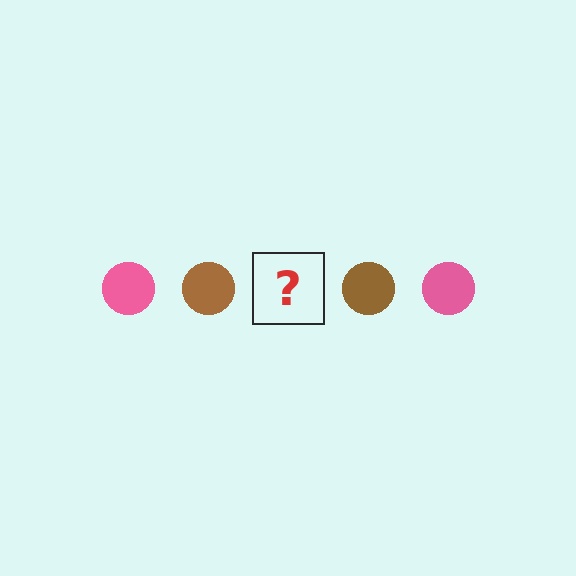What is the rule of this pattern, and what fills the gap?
The rule is that the pattern cycles through pink, brown circles. The gap should be filled with a pink circle.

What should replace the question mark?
The question mark should be replaced with a pink circle.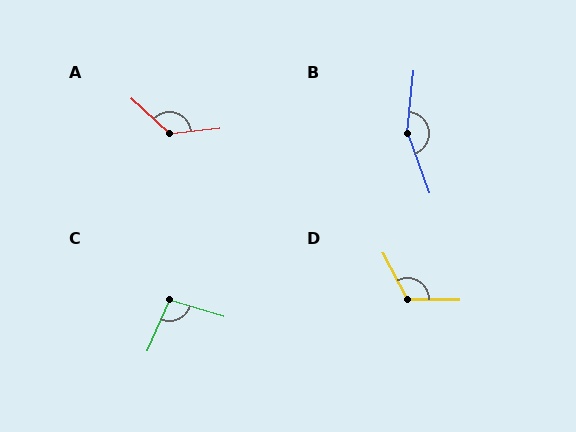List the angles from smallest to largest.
C (97°), D (118°), A (131°), B (154°).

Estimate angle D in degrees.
Approximately 118 degrees.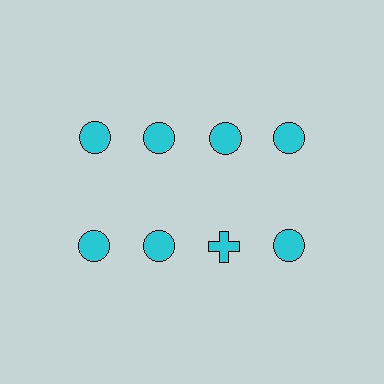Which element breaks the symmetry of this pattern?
The cyan cross in the second row, center column breaks the symmetry. All other shapes are cyan circles.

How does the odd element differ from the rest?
It has a different shape: cross instead of circle.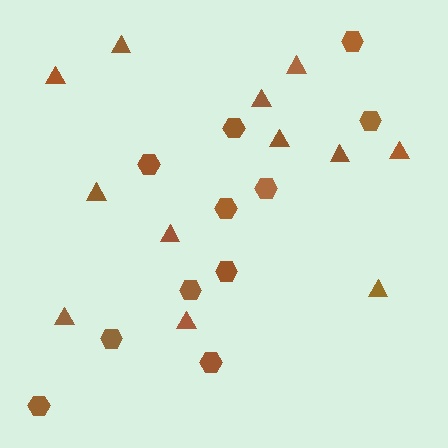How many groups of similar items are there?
There are 2 groups: one group of hexagons (11) and one group of triangles (12).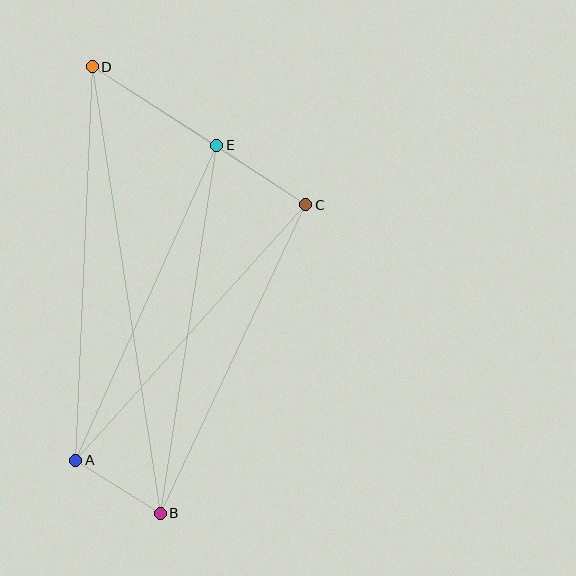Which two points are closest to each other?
Points A and B are closest to each other.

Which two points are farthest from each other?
Points B and D are farthest from each other.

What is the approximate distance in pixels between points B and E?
The distance between B and E is approximately 372 pixels.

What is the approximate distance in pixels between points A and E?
The distance between A and E is approximately 345 pixels.